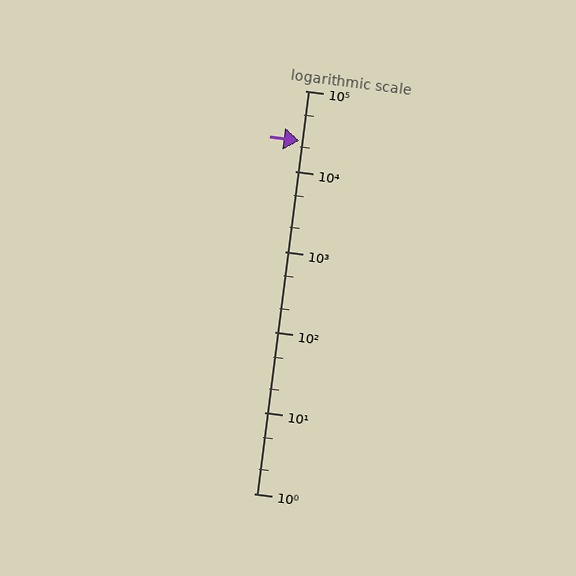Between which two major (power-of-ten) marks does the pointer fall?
The pointer is between 10000 and 100000.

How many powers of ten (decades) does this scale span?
The scale spans 5 decades, from 1 to 100000.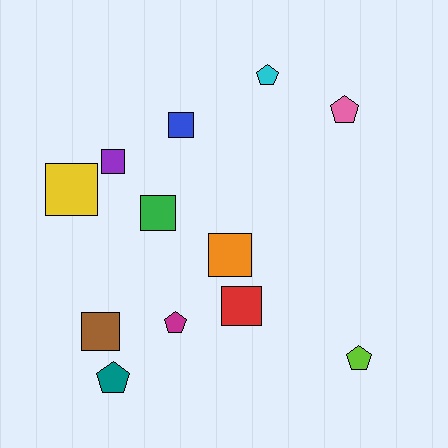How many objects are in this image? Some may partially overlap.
There are 12 objects.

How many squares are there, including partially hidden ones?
There are 7 squares.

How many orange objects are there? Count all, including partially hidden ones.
There is 1 orange object.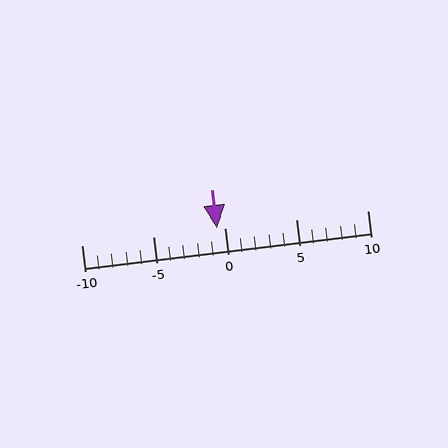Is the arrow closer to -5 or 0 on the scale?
The arrow is closer to 0.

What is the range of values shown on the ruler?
The ruler shows values from -10 to 10.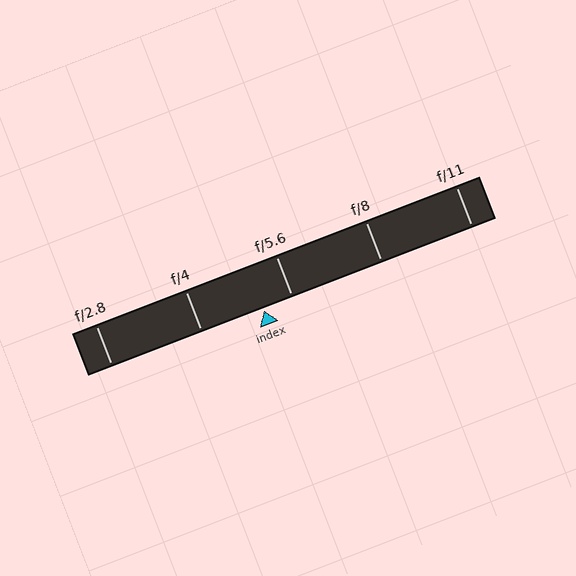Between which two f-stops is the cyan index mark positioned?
The index mark is between f/4 and f/5.6.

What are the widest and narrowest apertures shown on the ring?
The widest aperture shown is f/2.8 and the narrowest is f/11.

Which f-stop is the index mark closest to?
The index mark is closest to f/5.6.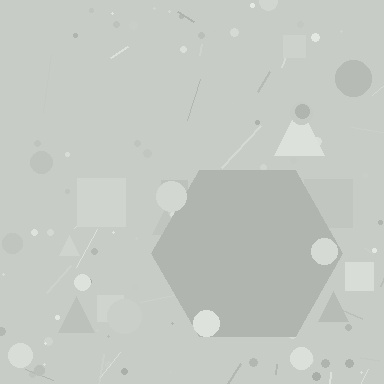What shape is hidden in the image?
A hexagon is hidden in the image.